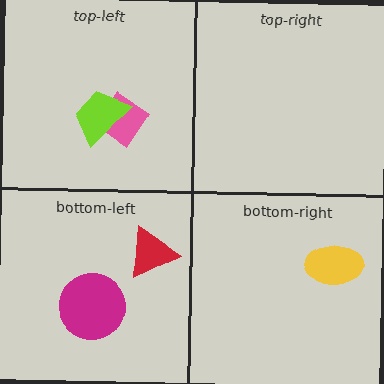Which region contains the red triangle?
The bottom-left region.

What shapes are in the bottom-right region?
The yellow ellipse.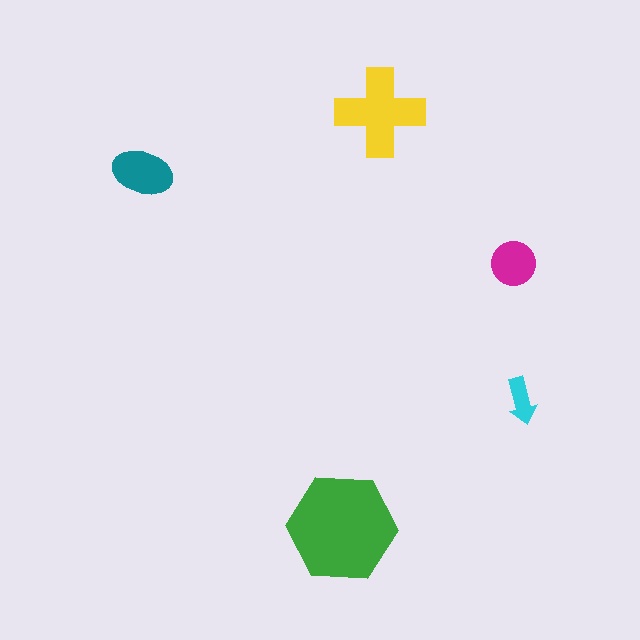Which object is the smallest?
The cyan arrow.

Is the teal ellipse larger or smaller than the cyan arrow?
Larger.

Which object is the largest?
The green hexagon.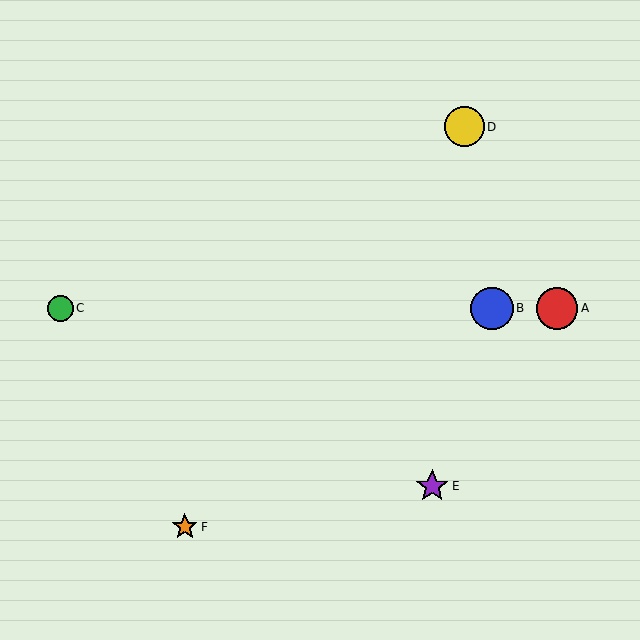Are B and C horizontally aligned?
Yes, both are at y≈308.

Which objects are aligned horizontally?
Objects A, B, C are aligned horizontally.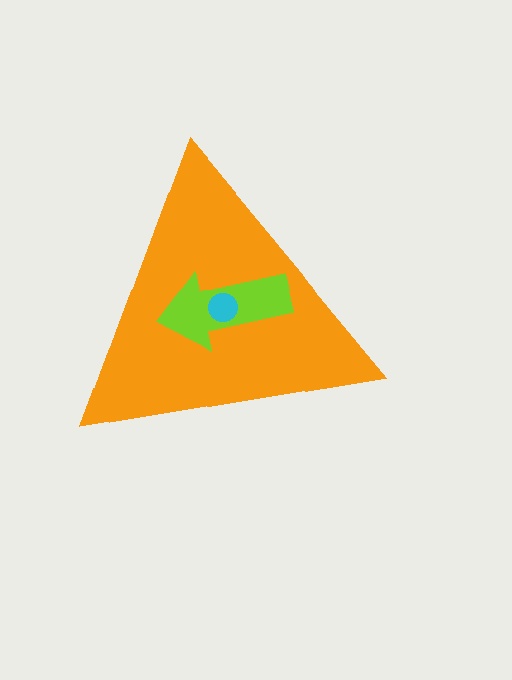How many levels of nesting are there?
3.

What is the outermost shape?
The orange triangle.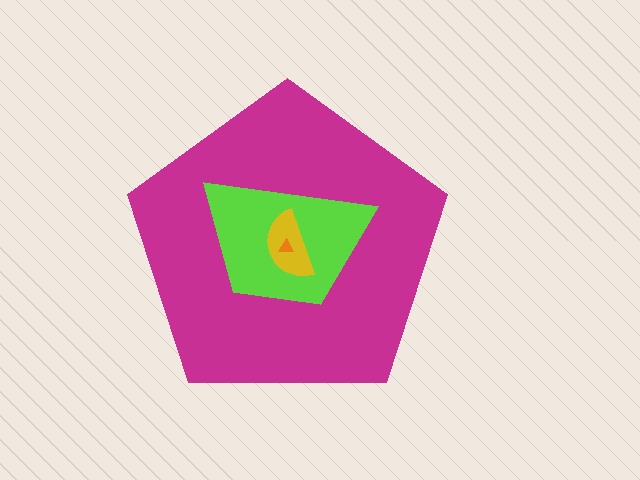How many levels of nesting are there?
4.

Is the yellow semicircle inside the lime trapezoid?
Yes.